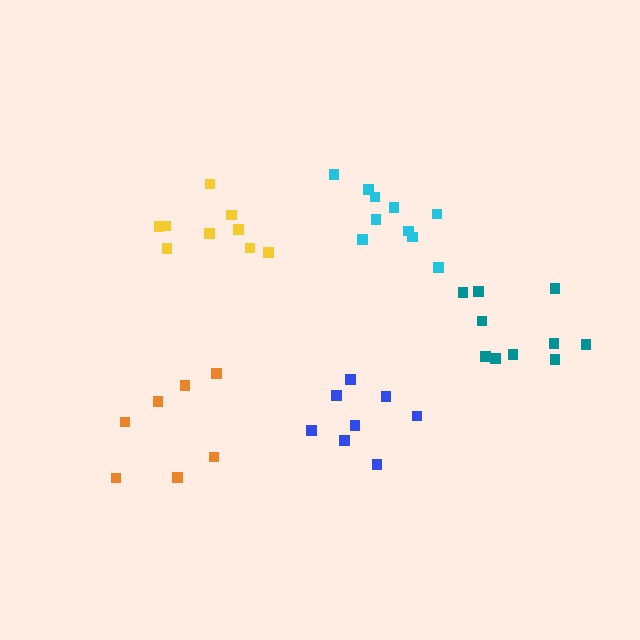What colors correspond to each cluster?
The clusters are colored: blue, yellow, orange, teal, cyan.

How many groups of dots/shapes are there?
There are 5 groups.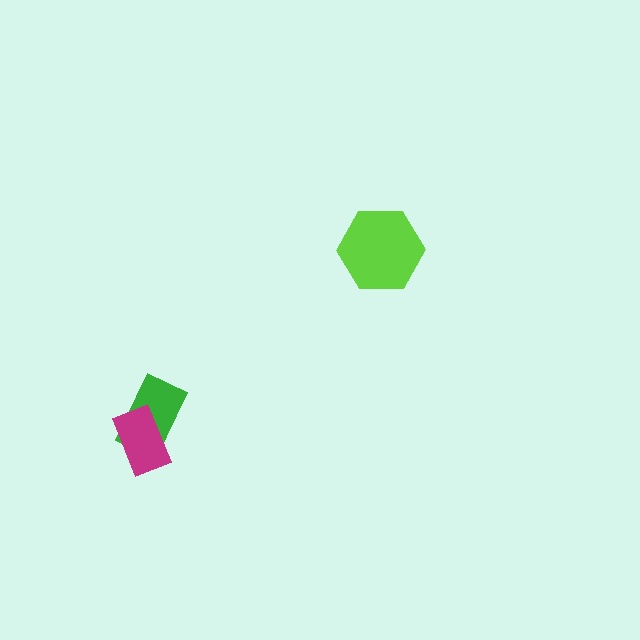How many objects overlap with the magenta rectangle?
1 object overlaps with the magenta rectangle.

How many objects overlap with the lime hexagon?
0 objects overlap with the lime hexagon.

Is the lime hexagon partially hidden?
No, no other shape covers it.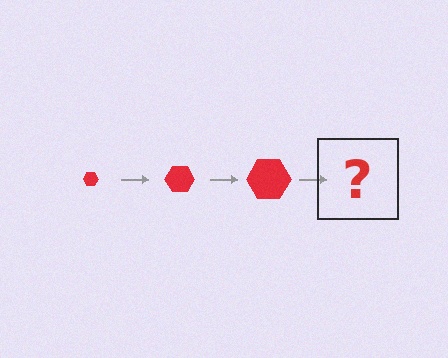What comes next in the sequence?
The next element should be a red hexagon, larger than the previous one.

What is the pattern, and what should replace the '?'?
The pattern is that the hexagon gets progressively larger each step. The '?' should be a red hexagon, larger than the previous one.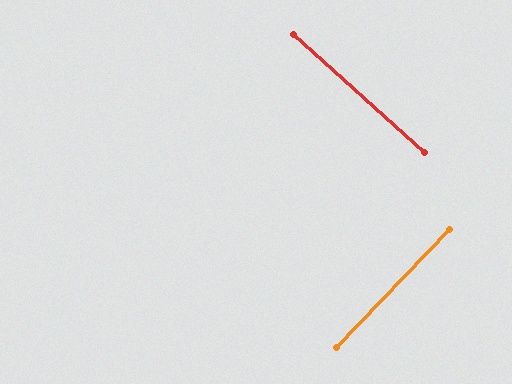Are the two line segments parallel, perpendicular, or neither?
Perpendicular — they meet at approximately 88°.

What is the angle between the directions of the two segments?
Approximately 88 degrees.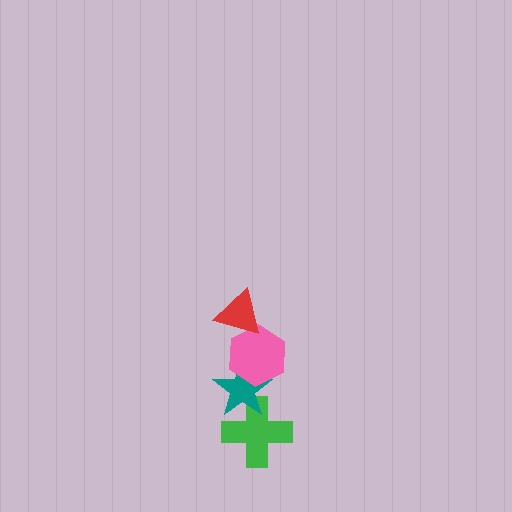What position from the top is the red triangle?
The red triangle is 1st from the top.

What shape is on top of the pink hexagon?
The red triangle is on top of the pink hexagon.